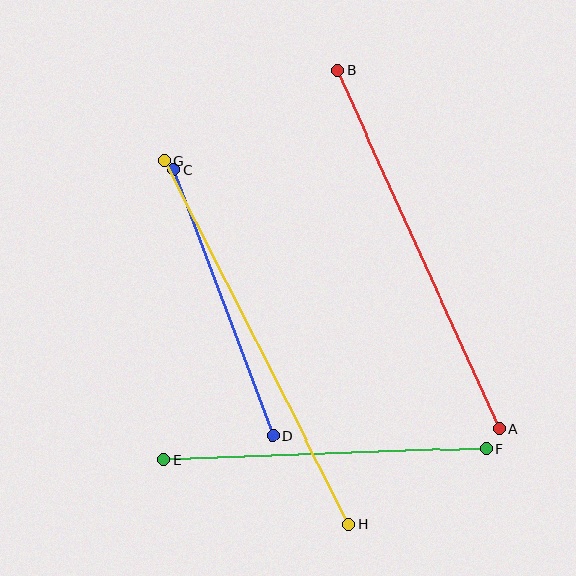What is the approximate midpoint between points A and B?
The midpoint is at approximately (418, 249) pixels.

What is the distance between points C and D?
The distance is approximately 284 pixels.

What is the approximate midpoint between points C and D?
The midpoint is at approximately (223, 302) pixels.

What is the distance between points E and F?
The distance is approximately 322 pixels.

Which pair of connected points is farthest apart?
Points G and H are farthest apart.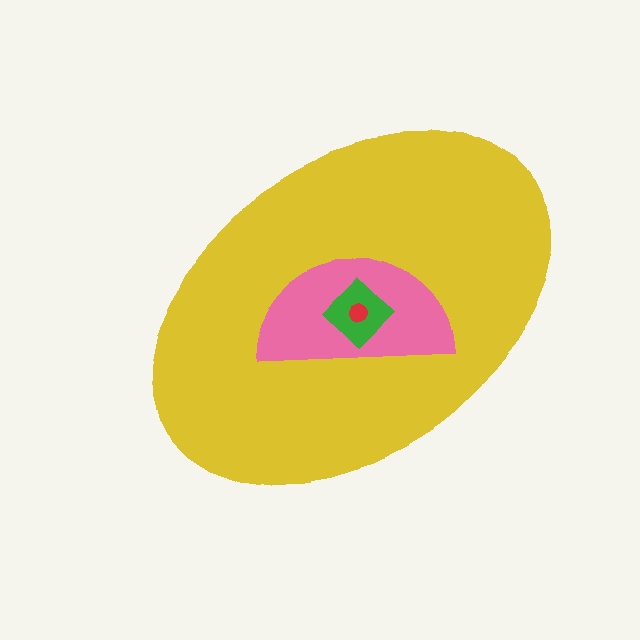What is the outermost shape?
The yellow ellipse.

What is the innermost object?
The red circle.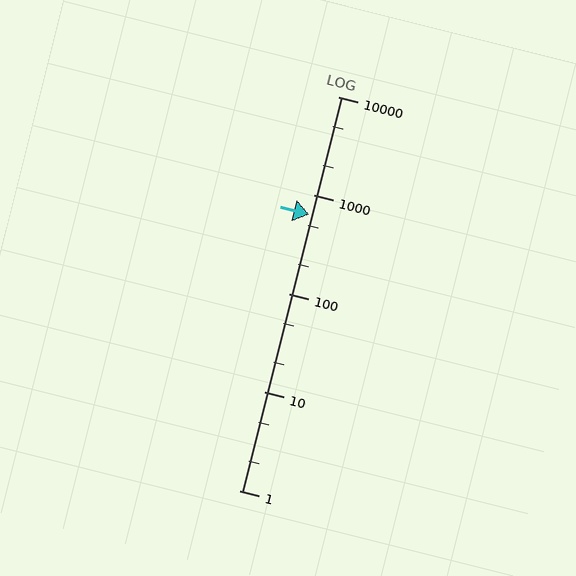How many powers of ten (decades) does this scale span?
The scale spans 4 decades, from 1 to 10000.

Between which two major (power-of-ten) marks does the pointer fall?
The pointer is between 100 and 1000.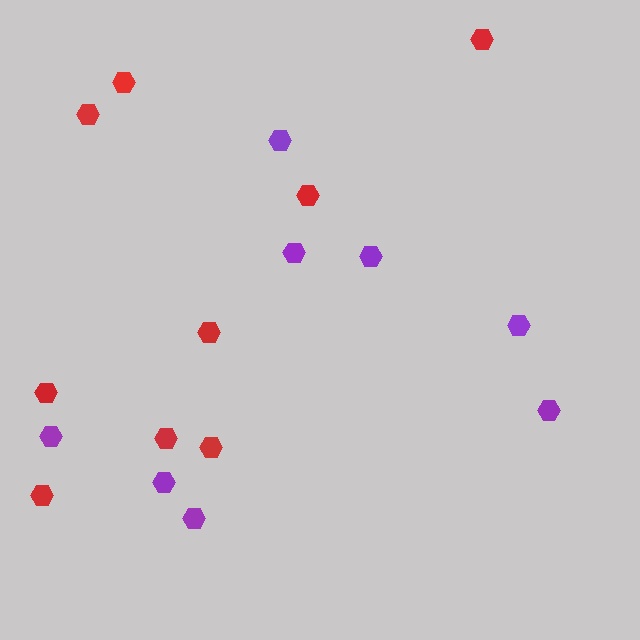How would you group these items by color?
There are 2 groups: one group of red hexagons (9) and one group of purple hexagons (8).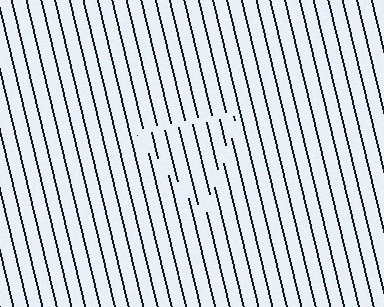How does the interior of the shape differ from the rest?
The interior of the shape contains the same grating, shifted by half a period — the contour is defined by the phase discontinuity where line-ends from the inner and outer gratings abut.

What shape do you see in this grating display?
An illusory triangle. The interior of the shape contains the same grating, shifted by half a period — the contour is defined by the phase discontinuity where line-ends from the inner and outer gratings abut.